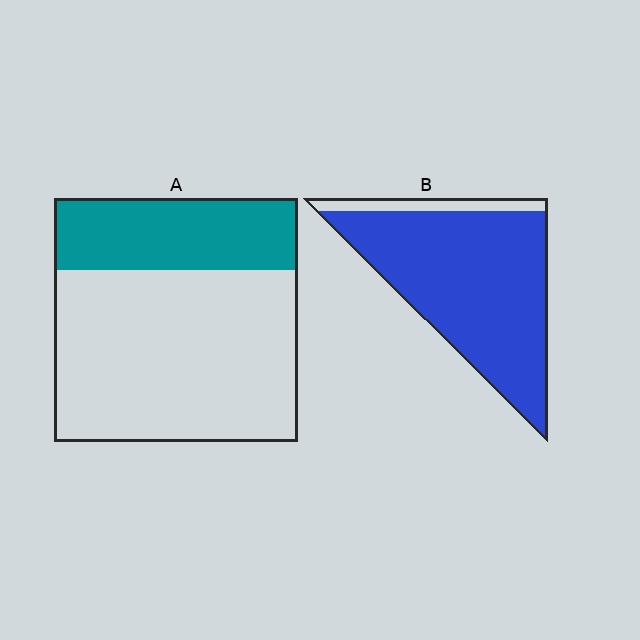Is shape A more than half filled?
No.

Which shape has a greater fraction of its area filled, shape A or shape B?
Shape B.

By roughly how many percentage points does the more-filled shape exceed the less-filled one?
By roughly 60 percentage points (B over A).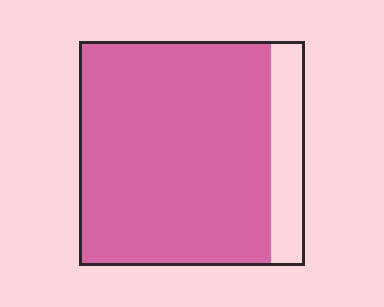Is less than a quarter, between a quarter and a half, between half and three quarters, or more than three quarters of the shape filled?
More than three quarters.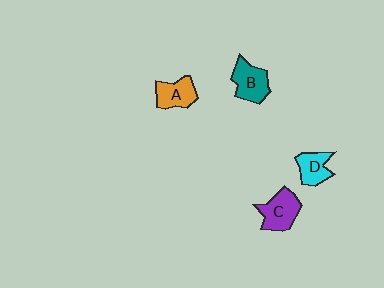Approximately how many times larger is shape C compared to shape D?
Approximately 1.3 times.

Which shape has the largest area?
Shape C (purple).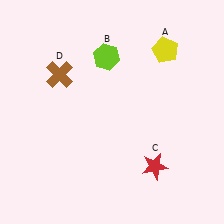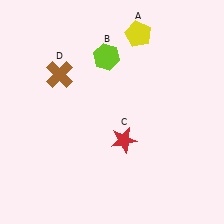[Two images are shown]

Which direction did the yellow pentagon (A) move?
The yellow pentagon (A) moved left.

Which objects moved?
The objects that moved are: the yellow pentagon (A), the red star (C).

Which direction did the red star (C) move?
The red star (C) moved left.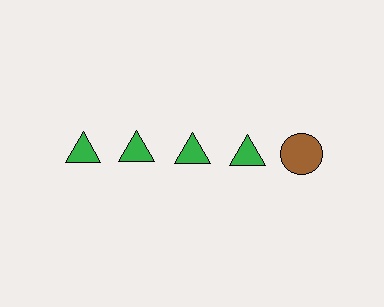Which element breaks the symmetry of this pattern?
The brown circle in the top row, rightmost column breaks the symmetry. All other shapes are green triangles.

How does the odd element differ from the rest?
It differs in both color (brown instead of green) and shape (circle instead of triangle).